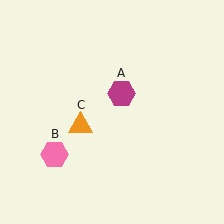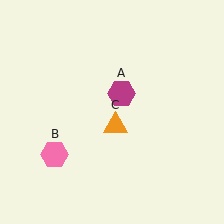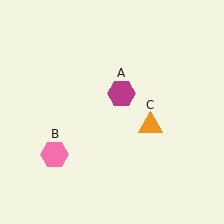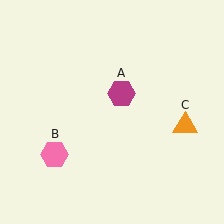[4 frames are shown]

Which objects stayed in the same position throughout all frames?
Magenta hexagon (object A) and pink hexagon (object B) remained stationary.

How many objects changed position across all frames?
1 object changed position: orange triangle (object C).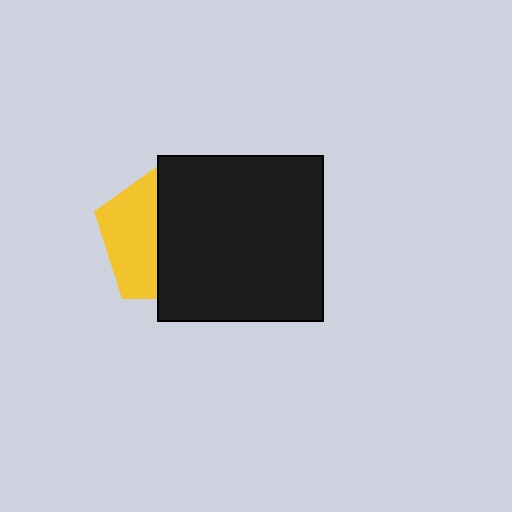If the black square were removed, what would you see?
You would see the complete yellow pentagon.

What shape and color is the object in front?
The object in front is a black square.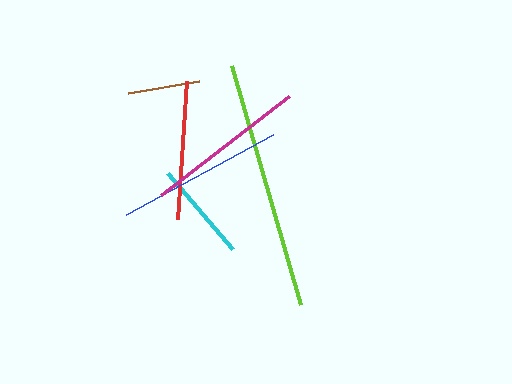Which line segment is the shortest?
The brown line is the shortest at approximately 72 pixels.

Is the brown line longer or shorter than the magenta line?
The magenta line is longer than the brown line.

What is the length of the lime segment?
The lime segment is approximately 249 pixels long.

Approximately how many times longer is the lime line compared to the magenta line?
The lime line is approximately 1.5 times the length of the magenta line.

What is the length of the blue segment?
The blue segment is approximately 168 pixels long.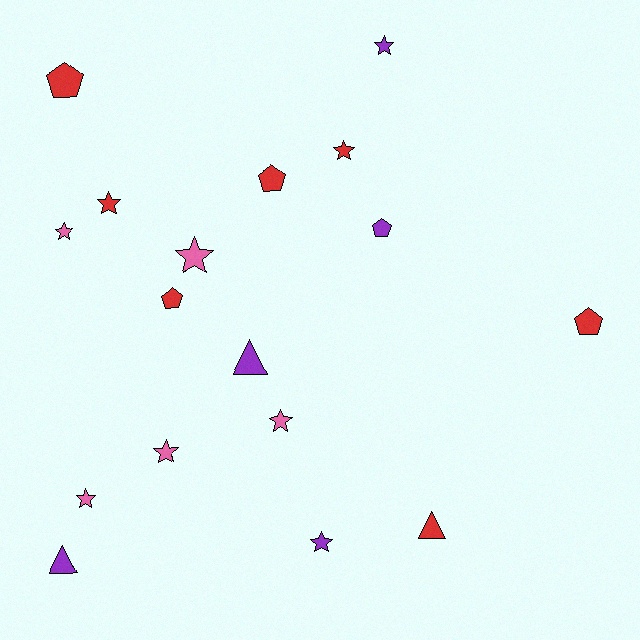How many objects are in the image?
There are 17 objects.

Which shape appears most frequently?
Star, with 9 objects.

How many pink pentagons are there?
There are no pink pentagons.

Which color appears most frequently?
Red, with 7 objects.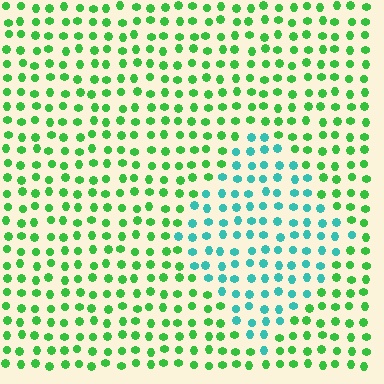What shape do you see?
I see a diamond.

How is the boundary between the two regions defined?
The boundary is defined purely by a slight shift in hue (about 50 degrees). Spacing, size, and orientation are identical on both sides.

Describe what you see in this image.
The image is filled with small green elements in a uniform arrangement. A diamond-shaped region is visible where the elements are tinted to a slightly different hue, forming a subtle color boundary.